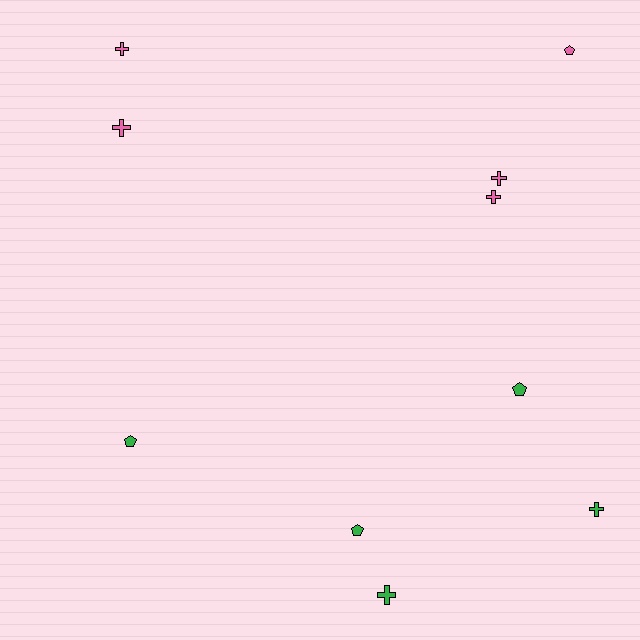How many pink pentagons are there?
There is 1 pink pentagon.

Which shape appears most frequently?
Cross, with 6 objects.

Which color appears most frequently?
Pink, with 5 objects.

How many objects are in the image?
There are 10 objects.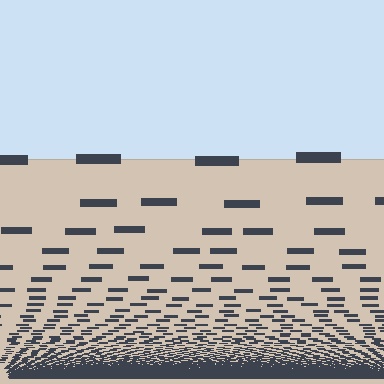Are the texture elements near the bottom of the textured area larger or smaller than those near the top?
Smaller. The gradient is inverted — elements near the bottom are smaller and denser.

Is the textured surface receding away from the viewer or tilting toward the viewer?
The surface appears to tilt toward the viewer. Texture elements get larger and sparser toward the top.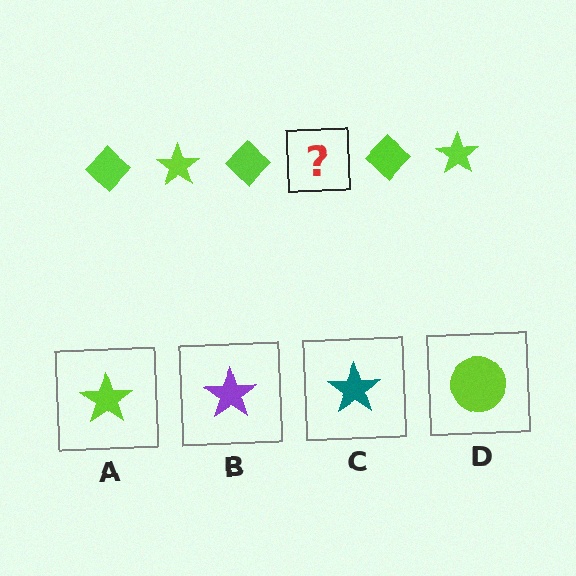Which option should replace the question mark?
Option A.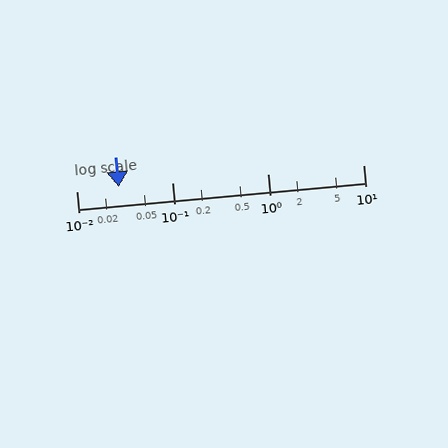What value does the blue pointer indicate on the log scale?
The pointer indicates approximately 0.028.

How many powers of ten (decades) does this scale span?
The scale spans 3 decades, from 0.01 to 10.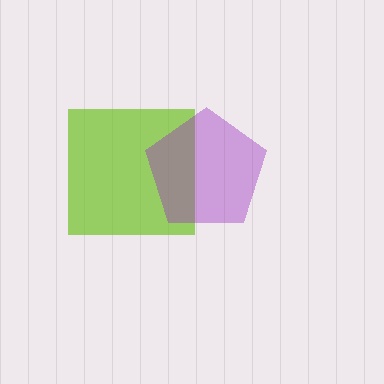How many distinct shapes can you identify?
There are 2 distinct shapes: a lime square, a purple pentagon.